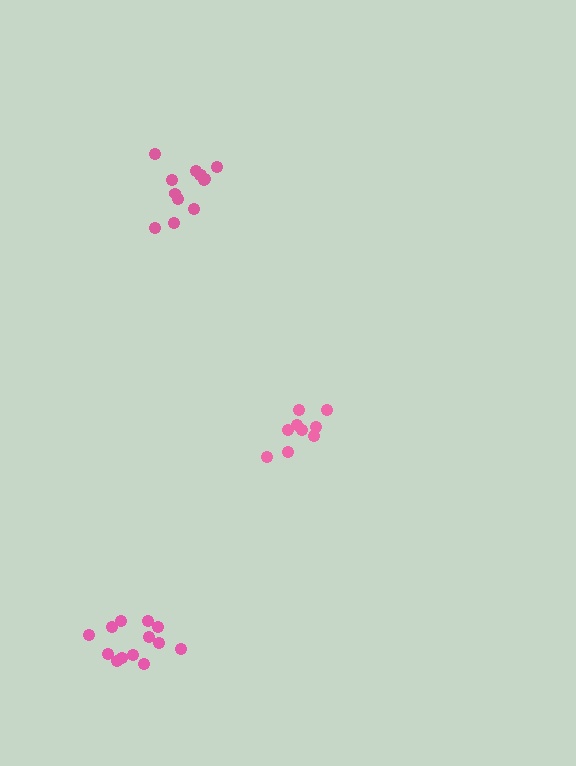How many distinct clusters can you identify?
There are 3 distinct clusters.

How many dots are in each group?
Group 1: 9 dots, Group 2: 13 dots, Group 3: 13 dots (35 total).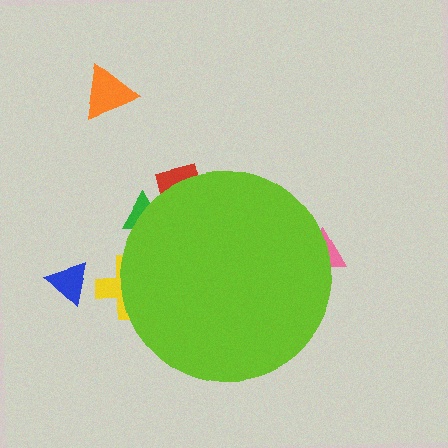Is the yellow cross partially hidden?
Yes, the yellow cross is partially hidden behind the lime circle.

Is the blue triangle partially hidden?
No, the blue triangle is fully visible.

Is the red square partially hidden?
Yes, the red square is partially hidden behind the lime circle.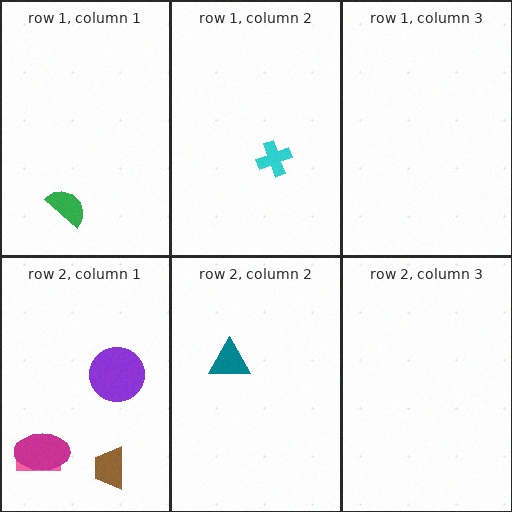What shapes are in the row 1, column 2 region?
The cyan cross.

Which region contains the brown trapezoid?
The row 2, column 1 region.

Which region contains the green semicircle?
The row 1, column 1 region.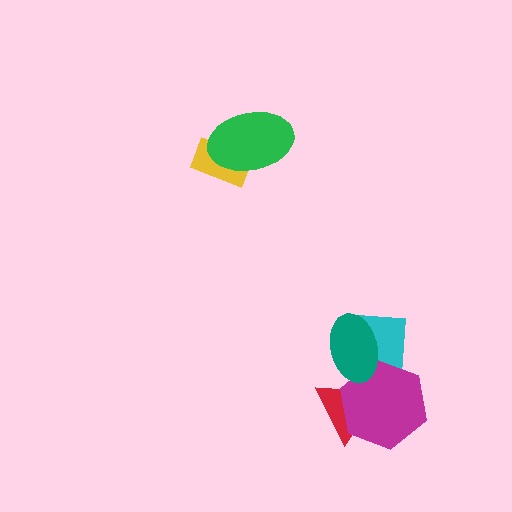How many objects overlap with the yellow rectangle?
1 object overlaps with the yellow rectangle.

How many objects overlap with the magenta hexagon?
3 objects overlap with the magenta hexagon.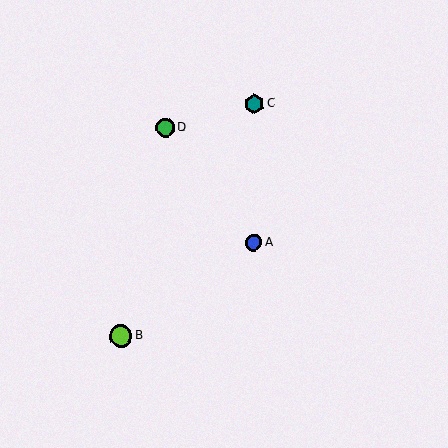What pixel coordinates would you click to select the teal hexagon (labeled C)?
Click at (254, 104) to select the teal hexagon C.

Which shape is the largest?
The lime circle (labeled B) is the largest.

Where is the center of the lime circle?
The center of the lime circle is at (121, 336).